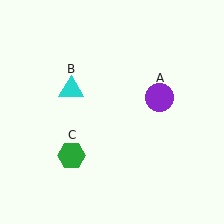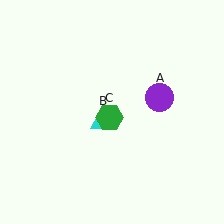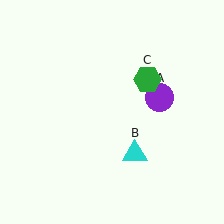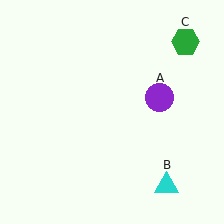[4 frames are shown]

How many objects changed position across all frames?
2 objects changed position: cyan triangle (object B), green hexagon (object C).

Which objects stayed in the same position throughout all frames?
Purple circle (object A) remained stationary.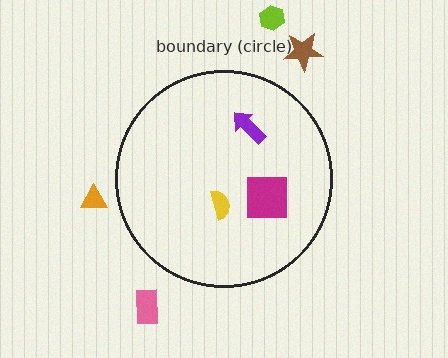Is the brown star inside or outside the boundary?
Outside.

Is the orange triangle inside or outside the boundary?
Outside.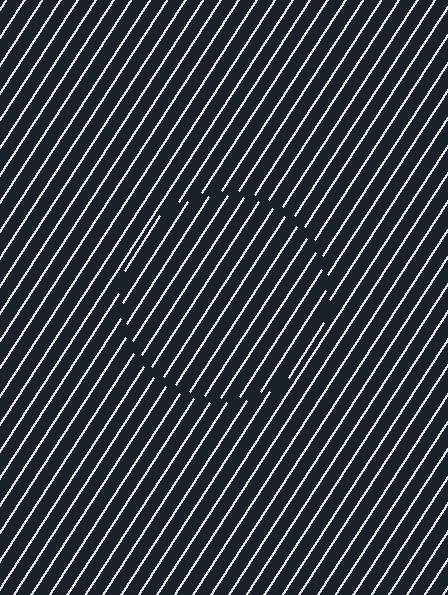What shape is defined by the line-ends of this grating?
An illusory circle. The interior of the shape contains the same grating, shifted by half a period — the contour is defined by the phase discontinuity where line-ends from the inner and outer gratings abut.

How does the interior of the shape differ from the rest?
The interior of the shape contains the same grating, shifted by half a period — the contour is defined by the phase discontinuity where line-ends from the inner and outer gratings abut.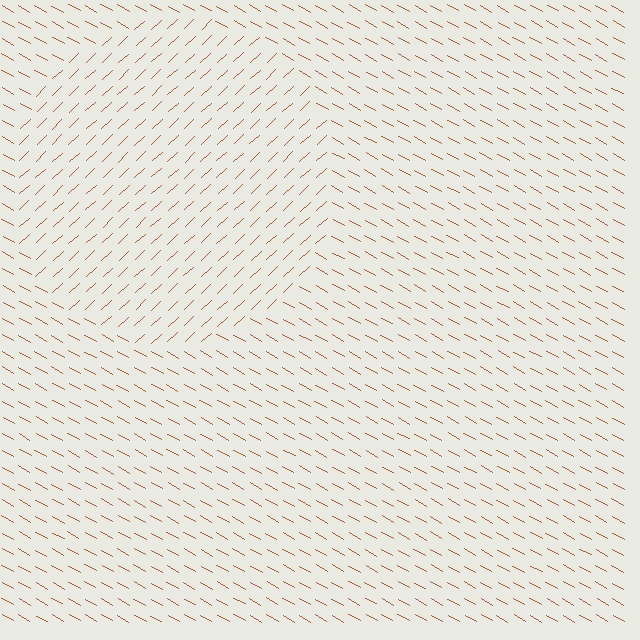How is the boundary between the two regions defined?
The boundary is defined purely by a change in line orientation (approximately 72 degrees difference). All lines are the same color and thickness.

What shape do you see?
I see a circle.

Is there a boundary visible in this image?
Yes, there is a texture boundary formed by a change in line orientation.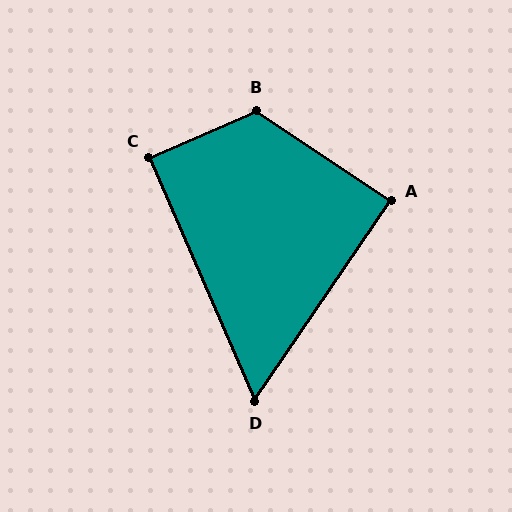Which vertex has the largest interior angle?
B, at approximately 122 degrees.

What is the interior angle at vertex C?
Approximately 90 degrees (approximately right).